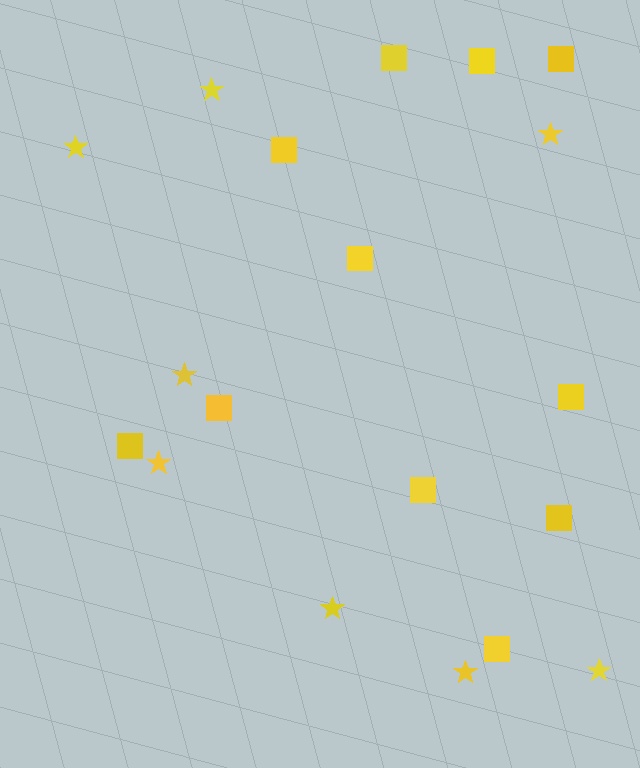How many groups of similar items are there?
There are 2 groups: one group of squares (11) and one group of stars (8).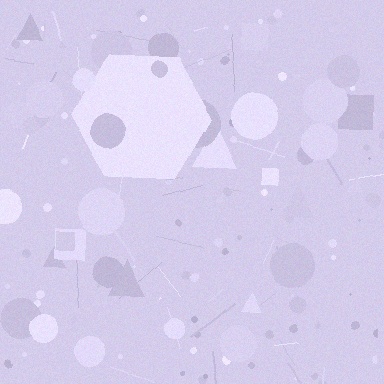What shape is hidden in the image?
A hexagon is hidden in the image.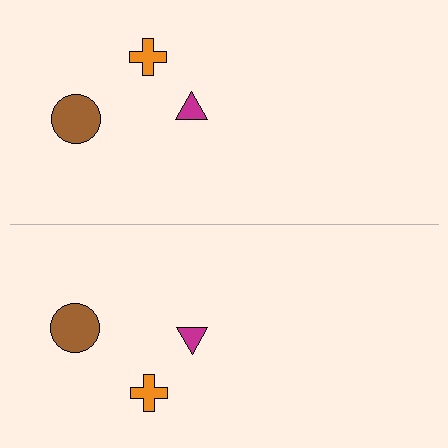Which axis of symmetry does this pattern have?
The pattern has a horizontal axis of symmetry running through the center of the image.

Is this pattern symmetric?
Yes, this pattern has bilateral (reflection) symmetry.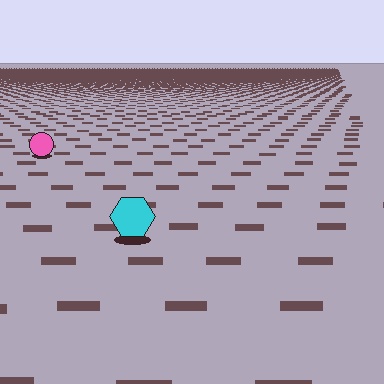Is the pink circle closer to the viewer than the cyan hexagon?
No. The cyan hexagon is closer — you can tell from the texture gradient: the ground texture is coarser near it.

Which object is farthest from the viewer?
The pink circle is farthest from the viewer. It appears smaller and the ground texture around it is denser.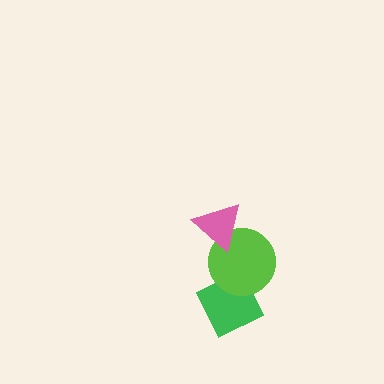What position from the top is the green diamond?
The green diamond is 3rd from the top.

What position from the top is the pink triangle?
The pink triangle is 1st from the top.